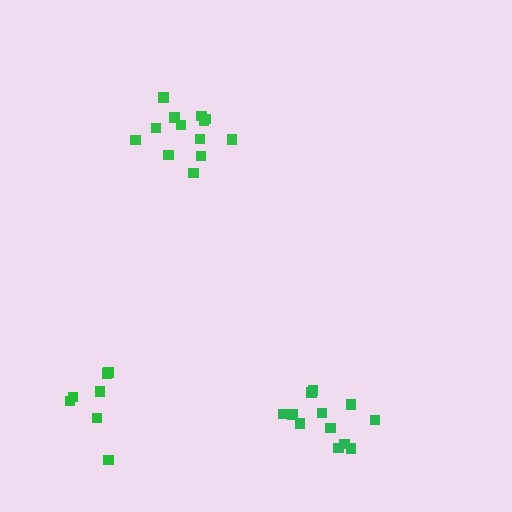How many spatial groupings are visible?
There are 3 spatial groupings.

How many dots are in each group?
Group 1: 13 dots, Group 2: 13 dots, Group 3: 7 dots (33 total).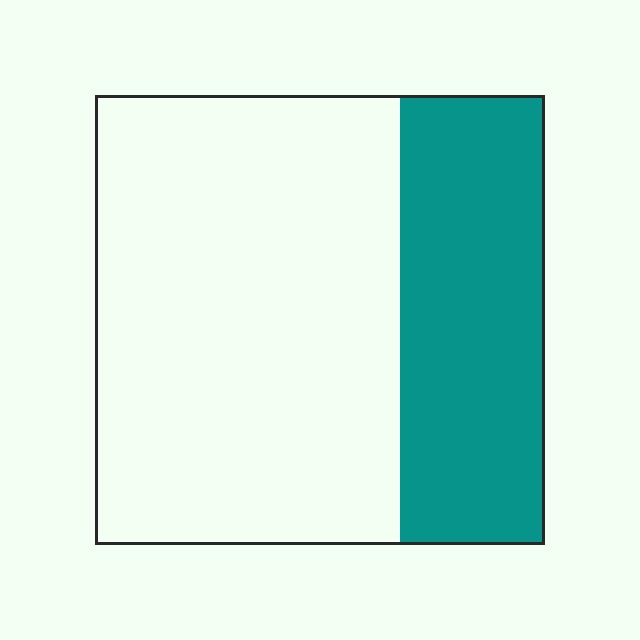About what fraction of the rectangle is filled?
About one third (1/3).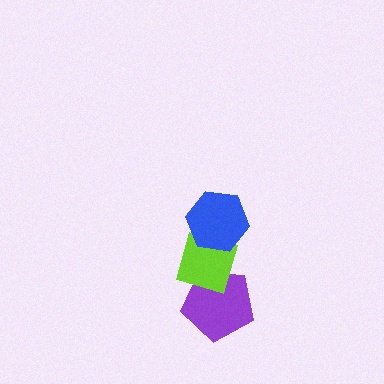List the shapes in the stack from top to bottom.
From top to bottom: the blue hexagon, the lime diamond, the purple pentagon.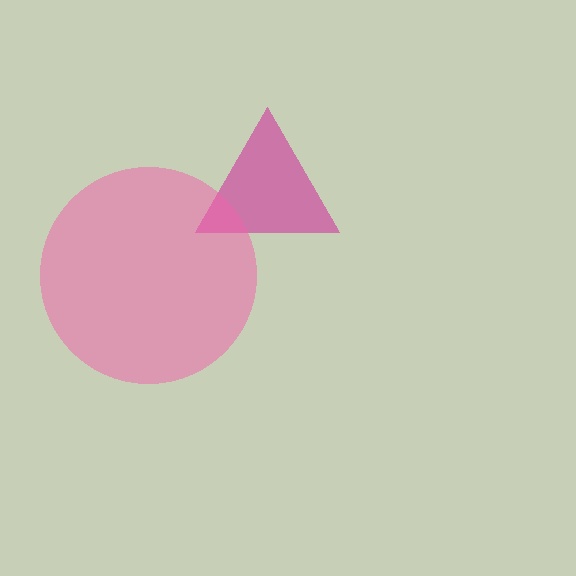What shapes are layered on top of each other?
The layered shapes are: a magenta triangle, a pink circle.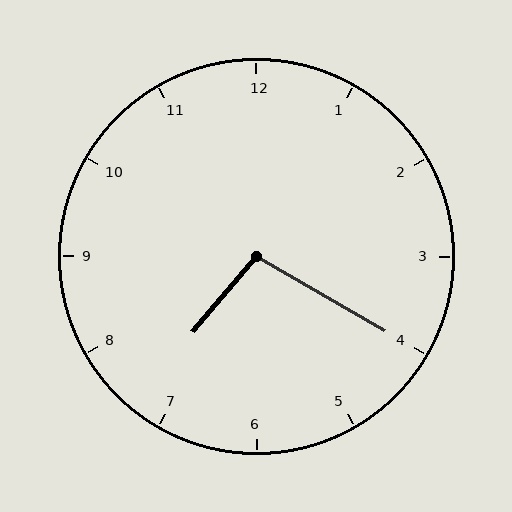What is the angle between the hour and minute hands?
Approximately 100 degrees.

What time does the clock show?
7:20.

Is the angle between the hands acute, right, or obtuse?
It is obtuse.